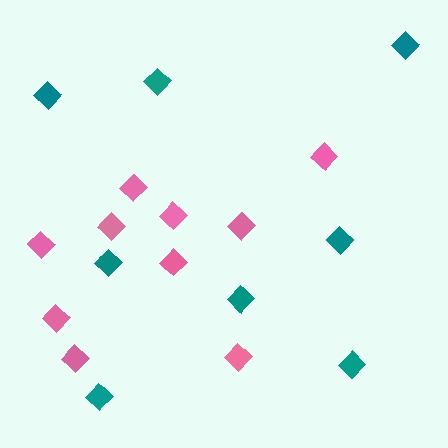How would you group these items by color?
There are 2 groups: one group of pink diamonds (10) and one group of teal diamonds (8).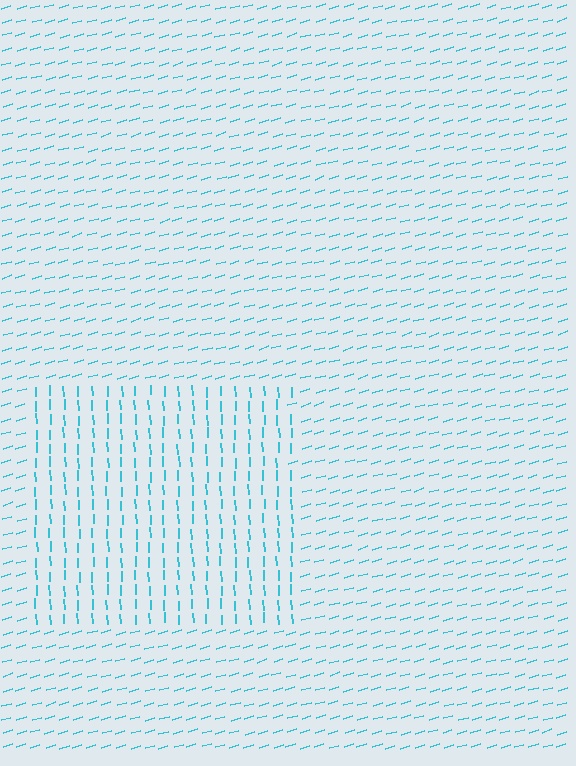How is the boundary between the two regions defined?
The boundary is defined purely by a change in line orientation (approximately 76 degrees difference). All lines are the same color and thickness.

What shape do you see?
I see a rectangle.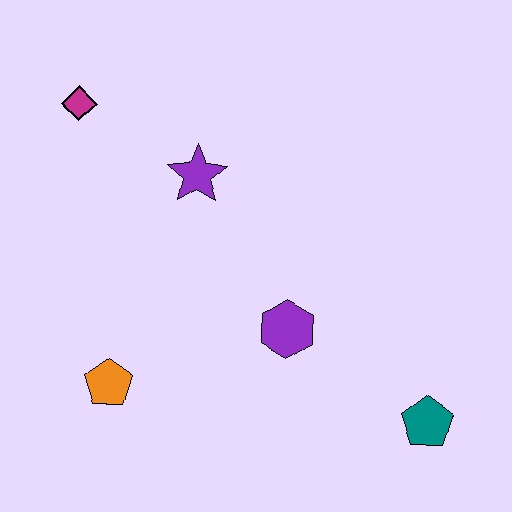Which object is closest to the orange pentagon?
The purple hexagon is closest to the orange pentagon.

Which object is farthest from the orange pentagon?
The teal pentagon is farthest from the orange pentagon.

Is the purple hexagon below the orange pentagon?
No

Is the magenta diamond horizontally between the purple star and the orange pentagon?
No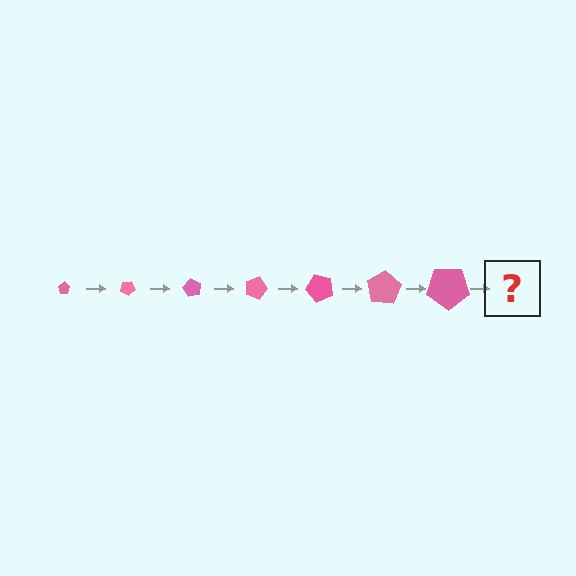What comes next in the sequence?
The next element should be a pentagon, larger than the previous one and rotated 210 degrees from the start.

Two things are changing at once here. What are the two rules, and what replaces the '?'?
The two rules are that the pentagon grows larger each step and it rotates 30 degrees each step. The '?' should be a pentagon, larger than the previous one and rotated 210 degrees from the start.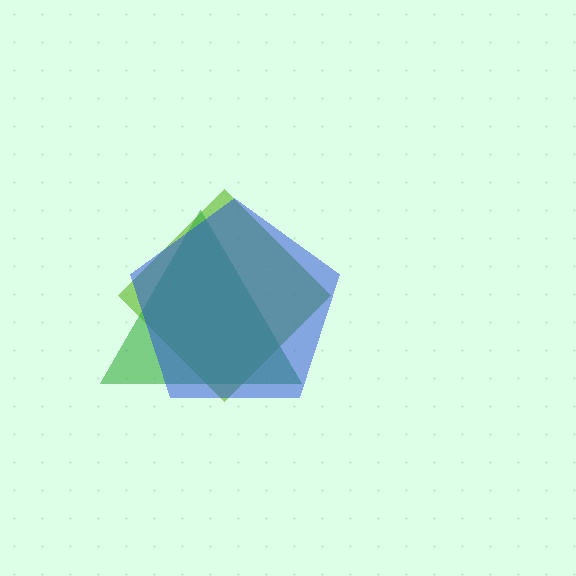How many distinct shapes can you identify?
There are 3 distinct shapes: a lime diamond, a green triangle, a blue pentagon.